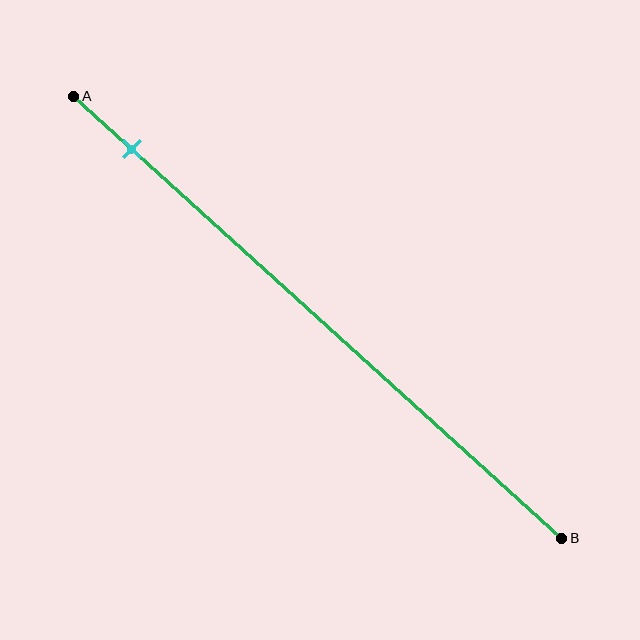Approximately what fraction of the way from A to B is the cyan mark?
The cyan mark is approximately 10% of the way from A to B.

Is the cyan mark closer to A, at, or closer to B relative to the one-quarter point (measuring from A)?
The cyan mark is closer to point A than the one-quarter point of segment AB.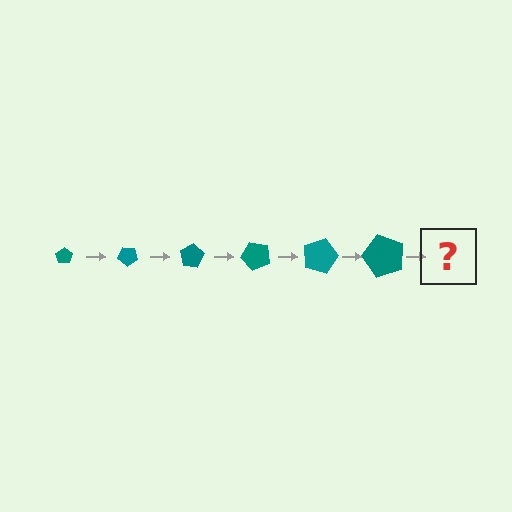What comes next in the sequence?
The next element should be a pentagon, larger than the previous one and rotated 240 degrees from the start.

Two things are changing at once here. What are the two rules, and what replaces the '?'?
The two rules are that the pentagon grows larger each step and it rotates 40 degrees each step. The '?' should be a pentagon, larger than the previous one and rotated 240 degrees from the start.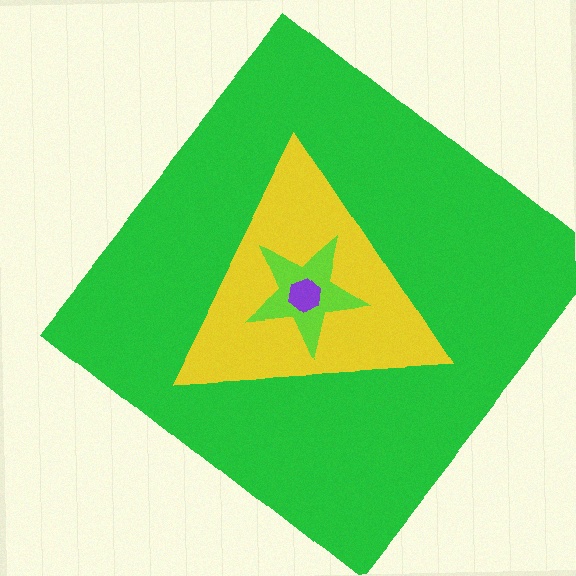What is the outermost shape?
The green diamond.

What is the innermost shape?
The purple hexagon.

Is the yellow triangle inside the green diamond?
Yes.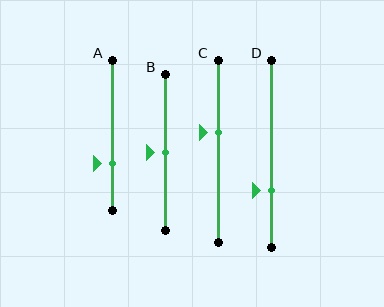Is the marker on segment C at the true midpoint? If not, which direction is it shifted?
No, the marker on segment C is shifted upward by about 10% of the segment length.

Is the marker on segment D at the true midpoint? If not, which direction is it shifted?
No, the marker on segment D is shifted downward by about 20% of the segment length.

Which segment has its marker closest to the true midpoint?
Segment B has its marker closest to the true midpoint.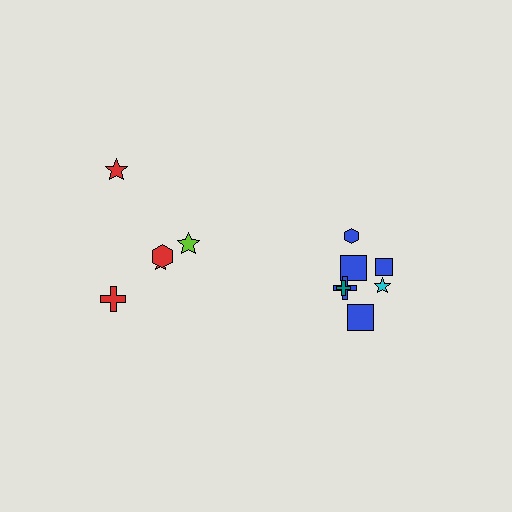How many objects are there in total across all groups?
There are 12 objects.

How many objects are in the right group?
There are 7 objects.